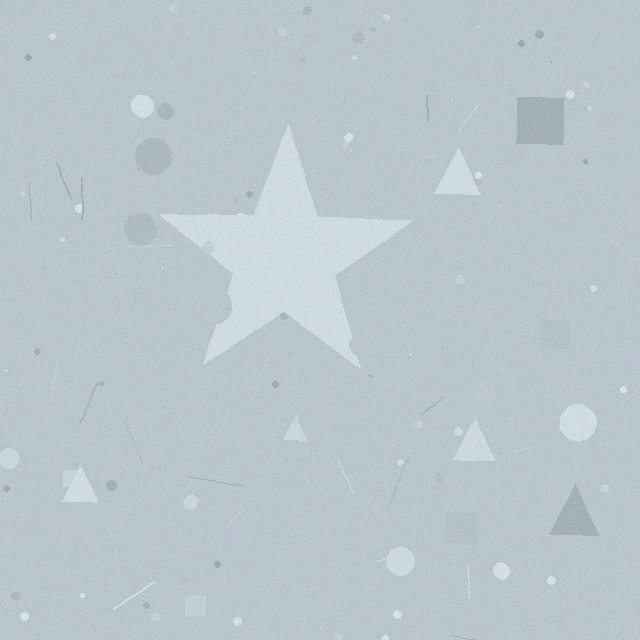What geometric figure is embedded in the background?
A star is embedded in the background.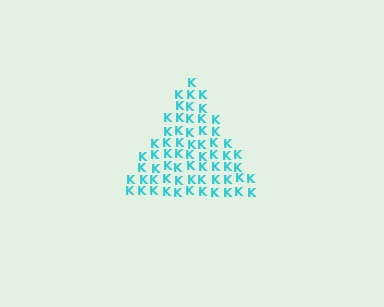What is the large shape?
The large shape is a triangle.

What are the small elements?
The small elements are letter K's.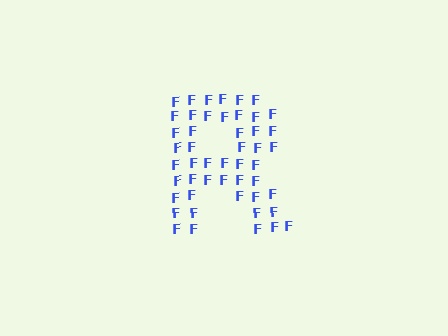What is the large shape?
The large shape is the letter R.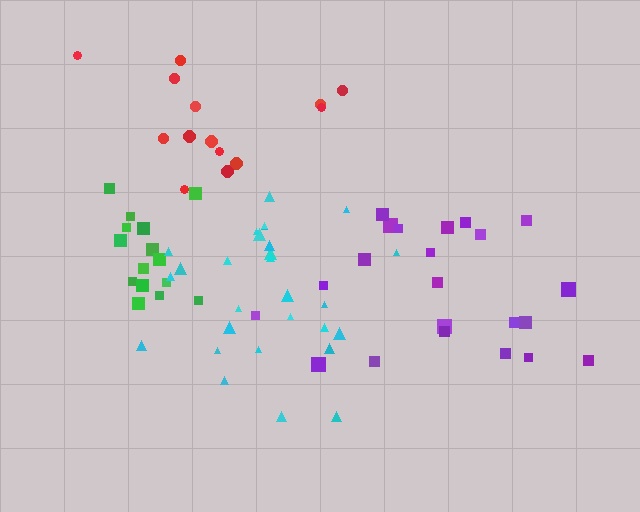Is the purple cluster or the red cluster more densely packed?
Red.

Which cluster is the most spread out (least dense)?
Purple.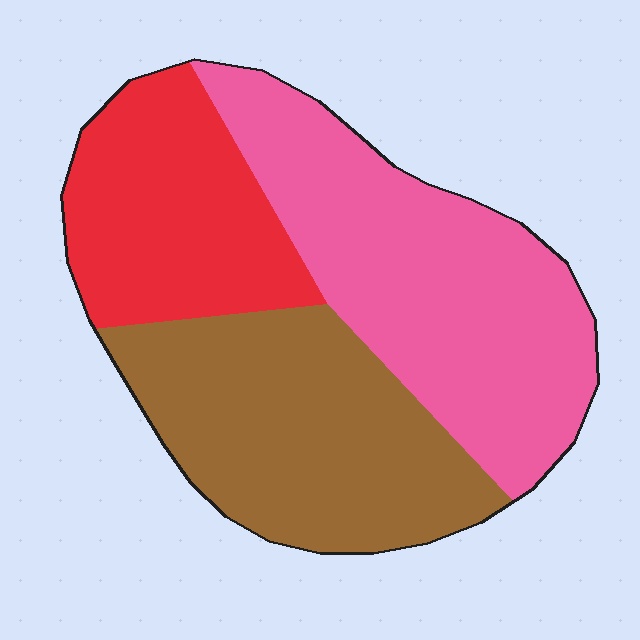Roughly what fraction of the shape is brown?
Brown covers about 35% of the shape.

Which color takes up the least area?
Red, at roughly 25%.